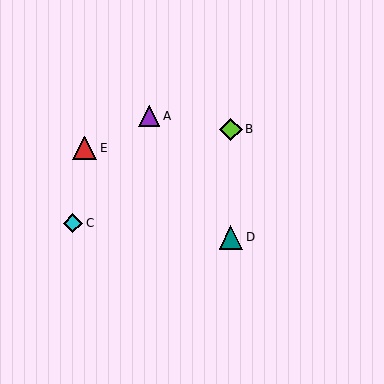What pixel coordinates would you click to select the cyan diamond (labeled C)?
Click at (73, 223) to select the cyan diamond C.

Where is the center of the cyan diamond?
The center of the cyan diamond is at (73, 223).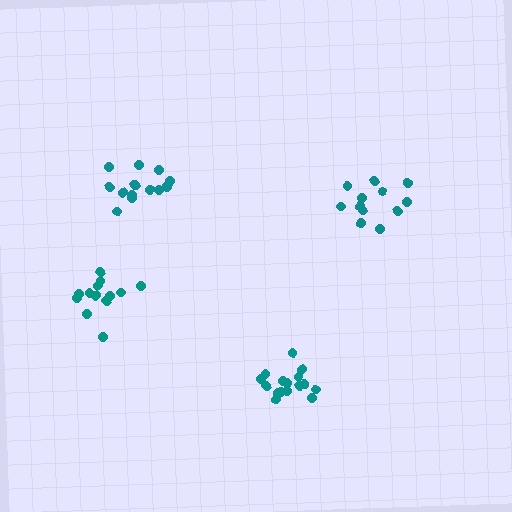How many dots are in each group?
Group 1: 13 dots, Group 2: 12 dots, Group 3: 14 dots, Group 4: 16 dots (55 total).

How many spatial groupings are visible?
There are 4 spatial groupings.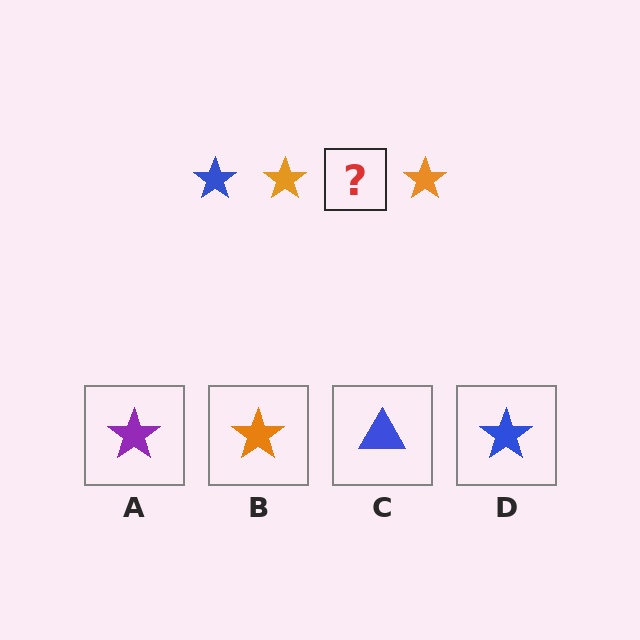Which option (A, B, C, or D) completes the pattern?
D.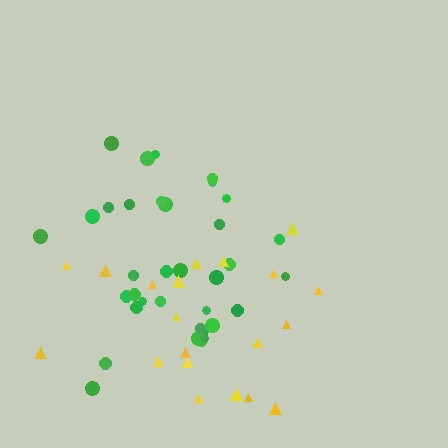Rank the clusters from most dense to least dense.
green, yellow.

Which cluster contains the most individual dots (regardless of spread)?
Green (35).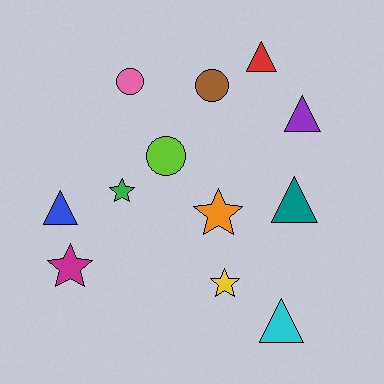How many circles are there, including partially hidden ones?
There are 3 circles.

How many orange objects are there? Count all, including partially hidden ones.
There is 1 orange object.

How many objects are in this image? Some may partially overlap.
There are 12 objects.